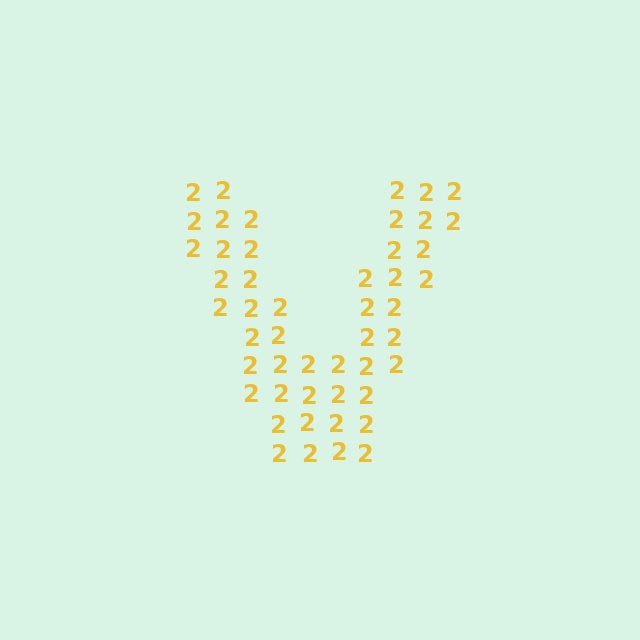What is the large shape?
The large shape is the letter V.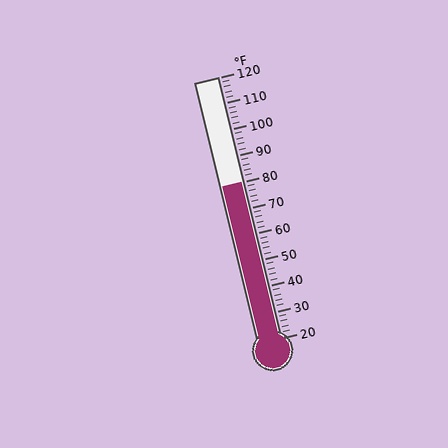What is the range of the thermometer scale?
The thermometer scale ranges from 20°F to 120°F.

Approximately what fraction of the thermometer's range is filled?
The thermometer is filled to approximately 60% of its range.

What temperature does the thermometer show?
The thermometer shows approximately 80°F.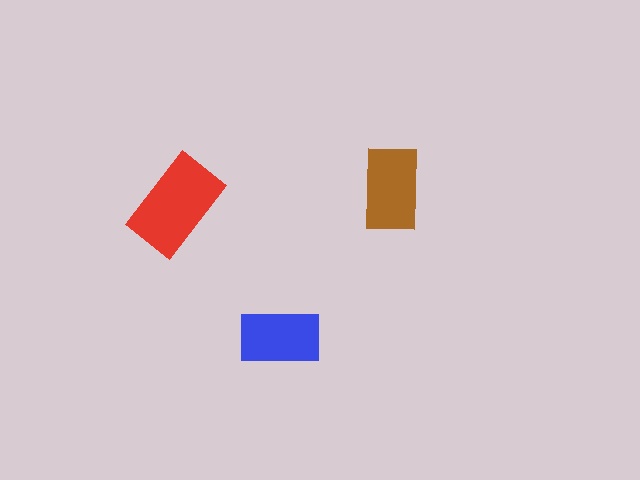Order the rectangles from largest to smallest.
the red one, the brown one, the blue one.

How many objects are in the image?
There are 3 objects in the image.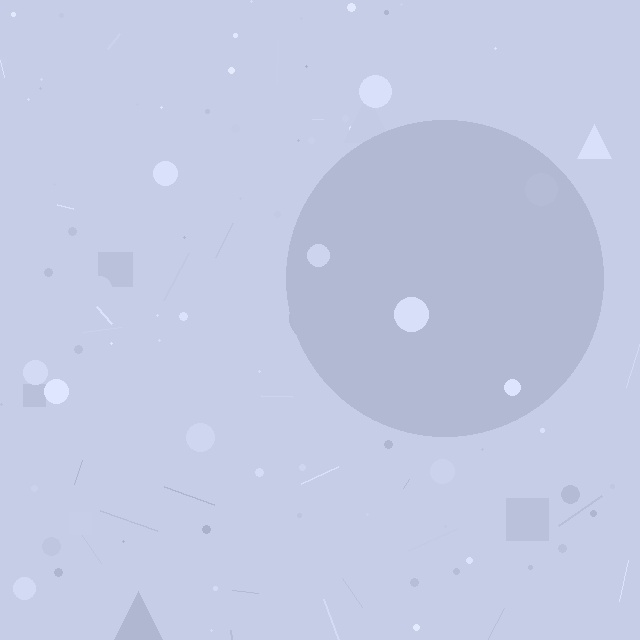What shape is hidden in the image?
A circle is hidden in the image.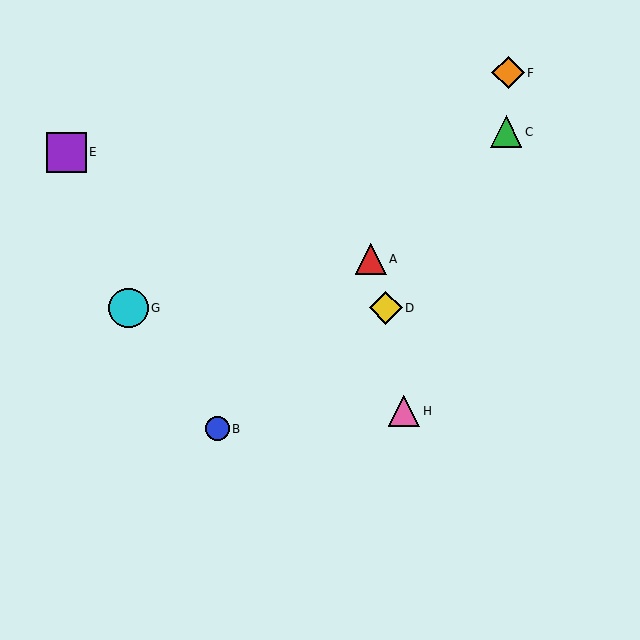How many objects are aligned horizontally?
2 objects (D, G) are aligned horizontally.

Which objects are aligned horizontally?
Objects D, G are aligned horizontally.